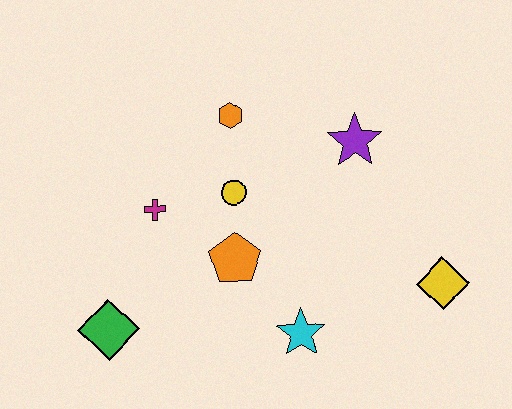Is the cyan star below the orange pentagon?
Yes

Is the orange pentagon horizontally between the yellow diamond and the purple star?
No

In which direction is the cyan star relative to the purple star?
The cyan star is below the purple star.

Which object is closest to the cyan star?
The orange pentagon is closest to the cyan star.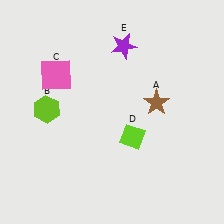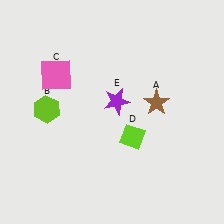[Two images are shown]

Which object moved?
The purple star (E) moved down.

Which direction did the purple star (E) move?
The purple star (E) moved down.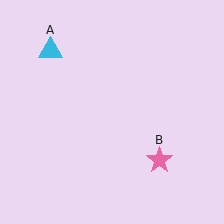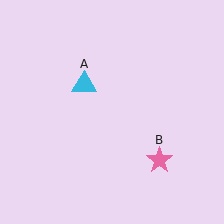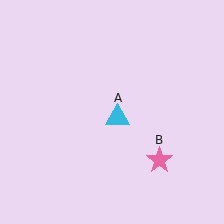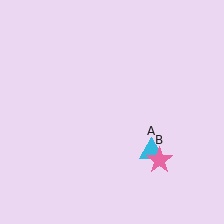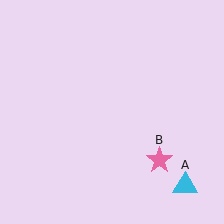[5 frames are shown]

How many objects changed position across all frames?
1 object changed position: cyan triangle (object A).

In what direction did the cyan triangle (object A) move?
The cyan triangle (object A) moved down and to the right.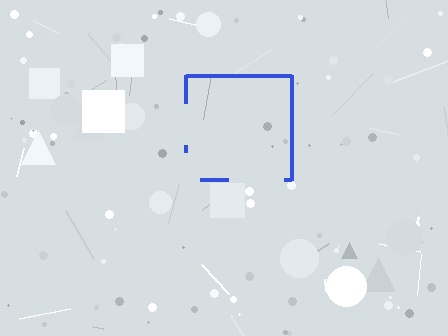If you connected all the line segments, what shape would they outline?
They would outline a square.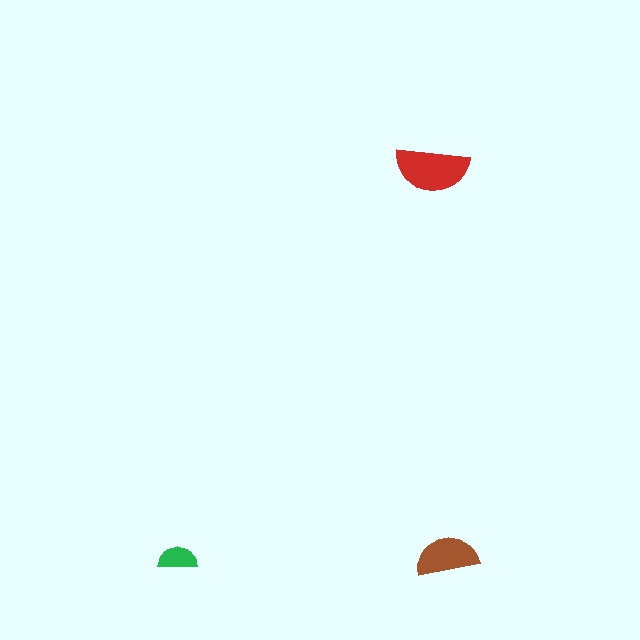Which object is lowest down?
The green semicircle is bottommost.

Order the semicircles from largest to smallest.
the red one, the brown one, the green one.